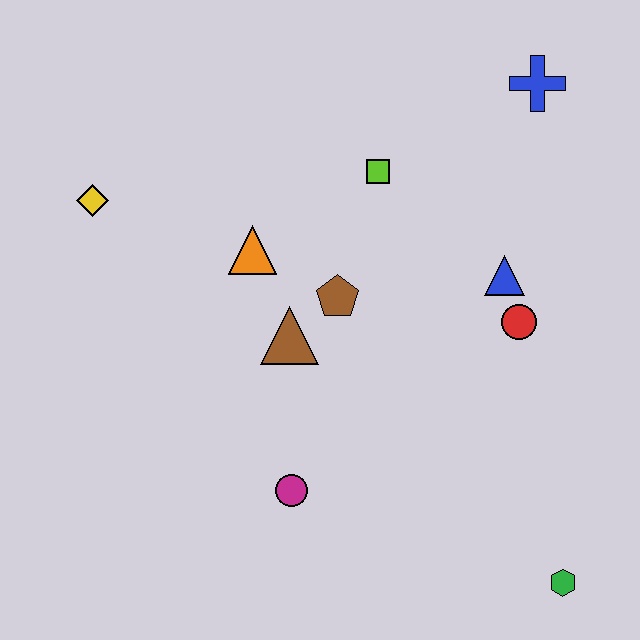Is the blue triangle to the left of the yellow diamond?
No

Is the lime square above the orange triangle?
Yes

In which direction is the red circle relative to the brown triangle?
The red circle is to the right of the brown triangle.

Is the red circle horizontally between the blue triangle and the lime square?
No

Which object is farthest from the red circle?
The yellow diamond is farthest from the red circle.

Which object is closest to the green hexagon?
The red circle is closest to the green hexagon.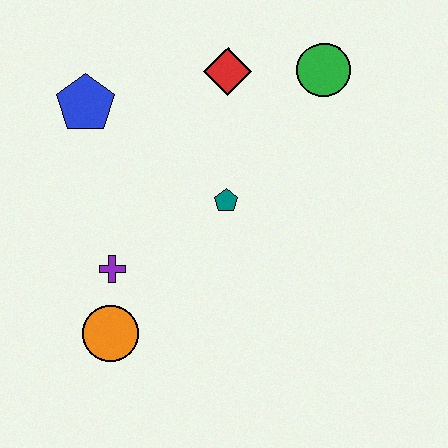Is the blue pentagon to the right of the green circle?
No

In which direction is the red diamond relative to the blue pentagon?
The red diamond is to the right of the blue pentagon.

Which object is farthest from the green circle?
The orange circle is farthest from the green circle.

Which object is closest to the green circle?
The red diamond is closest to the green circle.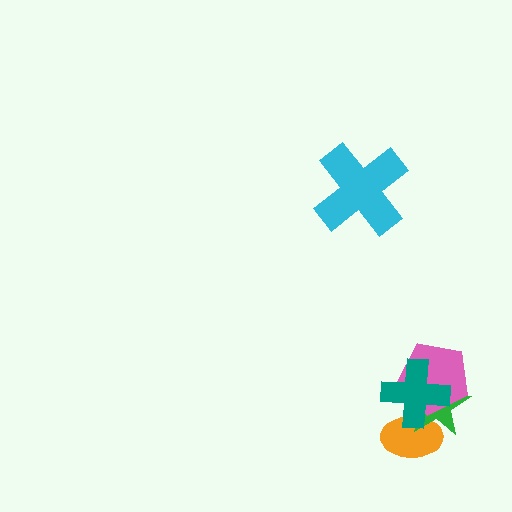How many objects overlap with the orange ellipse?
2 objects overlap with the orange ellipse.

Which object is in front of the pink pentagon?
The teal cross is in front of the pink pentagon.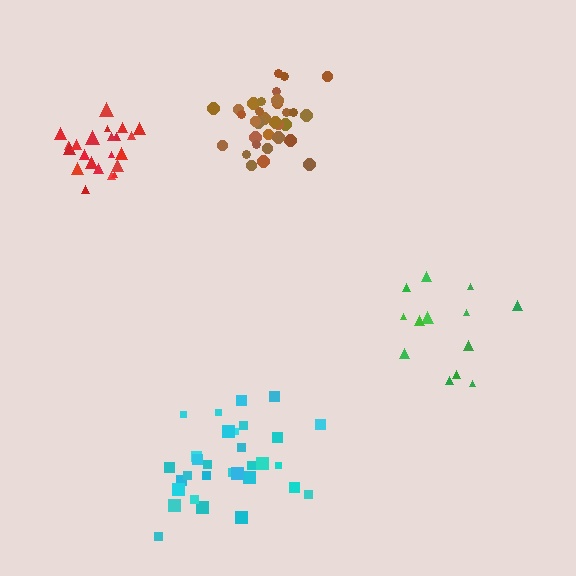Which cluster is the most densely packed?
Brown.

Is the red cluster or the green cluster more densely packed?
Red.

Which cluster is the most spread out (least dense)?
Green.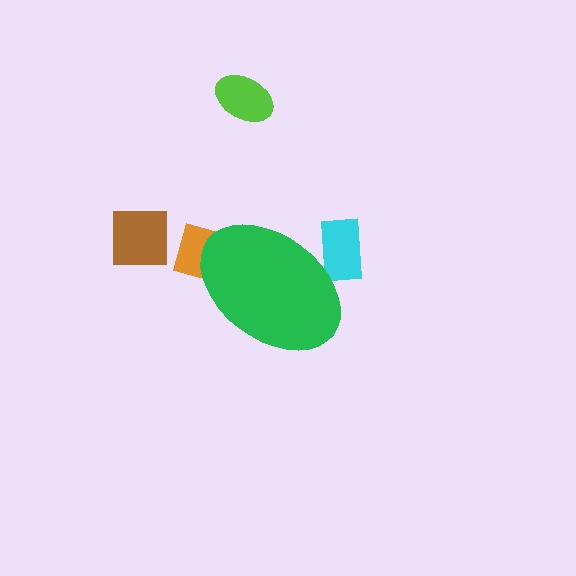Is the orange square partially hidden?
Yes, the orange square is partially hidden behind the green ellipse.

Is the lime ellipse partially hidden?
No, the lime ellipse is fully visible.